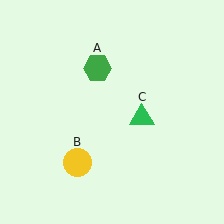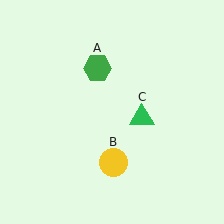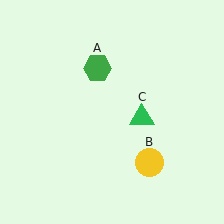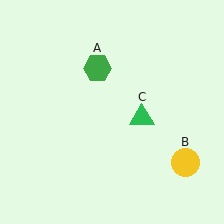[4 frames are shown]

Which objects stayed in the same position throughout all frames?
Green hexagon (object A) and green triangle (object C) remained stationary.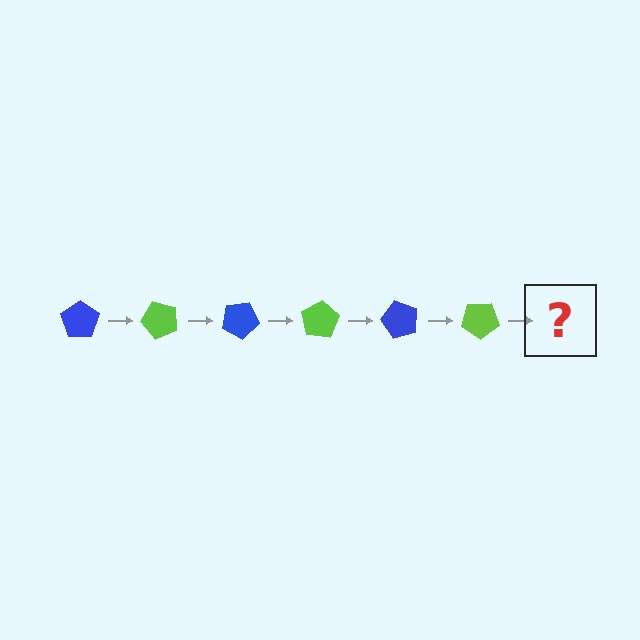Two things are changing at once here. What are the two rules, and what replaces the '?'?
The two rules are that it rotates 50 degrees each step and the color cycles through blue and lime. The '?' should be a blue pentagon, rotated 300 degrees from the start.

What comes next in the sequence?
The next element should be a blue pentagon, rotated 300 degrees from the start.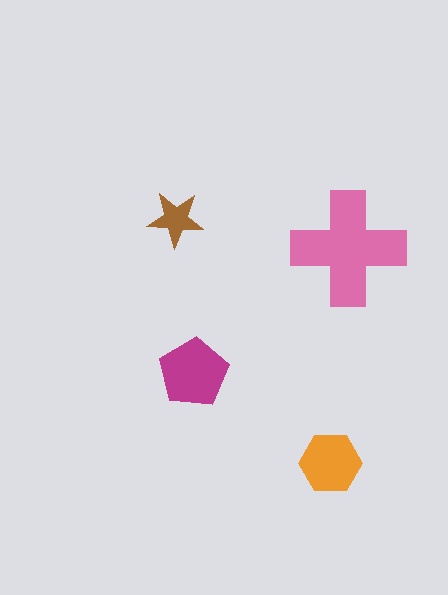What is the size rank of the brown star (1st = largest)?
4th.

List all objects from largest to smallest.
The pink cross, the magenta pentagon, the orange hexagon, the brown star.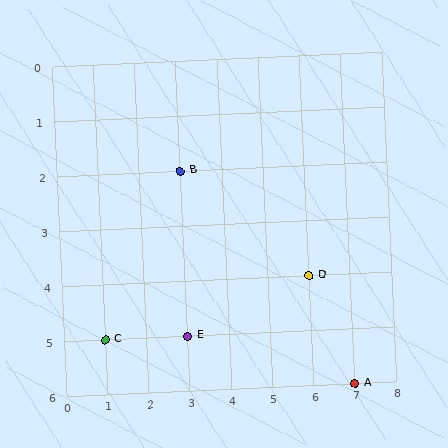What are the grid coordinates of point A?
Point A is at grid coordinates (7, 6).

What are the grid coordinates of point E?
Point E is at grid coordinates (3, 5).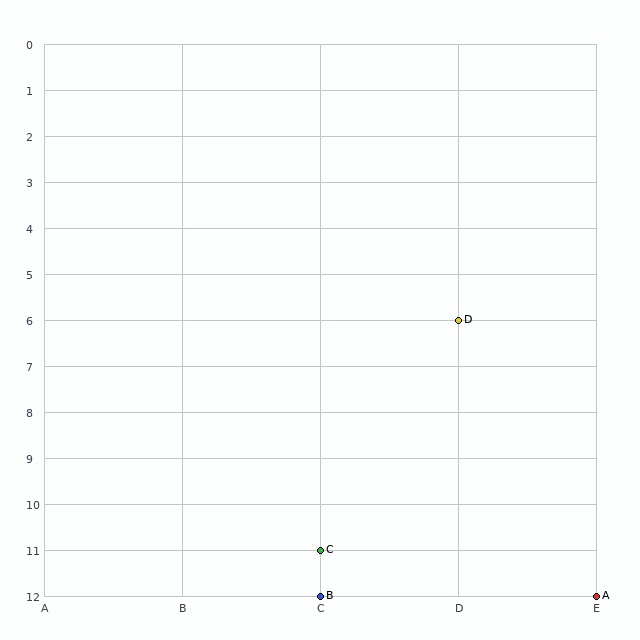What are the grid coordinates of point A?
Point A is at grid coordinates (E, 12).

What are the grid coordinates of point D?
Point D is at grid coordinates (D, 6).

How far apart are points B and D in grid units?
Points B and D are 1 column and 6 rows apart (about 6.1 grid units diagonally).